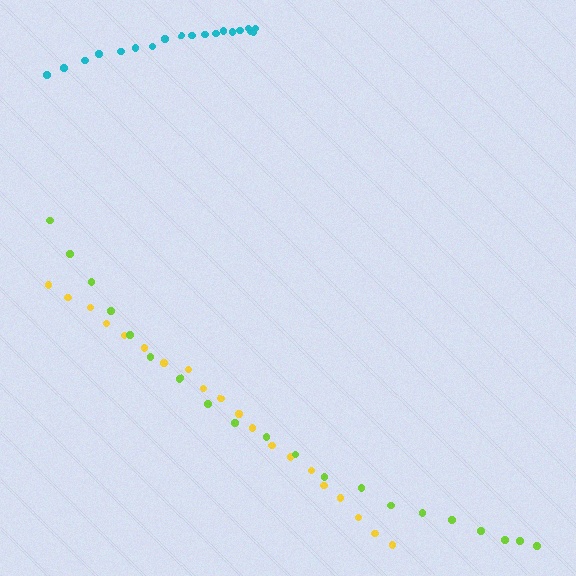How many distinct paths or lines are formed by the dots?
There are 3 distinct paths.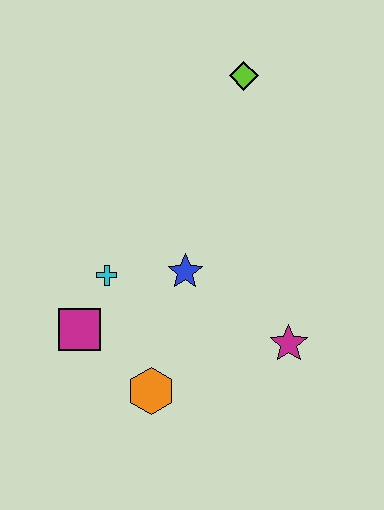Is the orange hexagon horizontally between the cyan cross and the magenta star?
Yes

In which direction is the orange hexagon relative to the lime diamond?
The orange hexagon is below the lime diamond.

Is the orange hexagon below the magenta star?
Yes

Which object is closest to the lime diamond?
The blue star is closest to the lime diamond.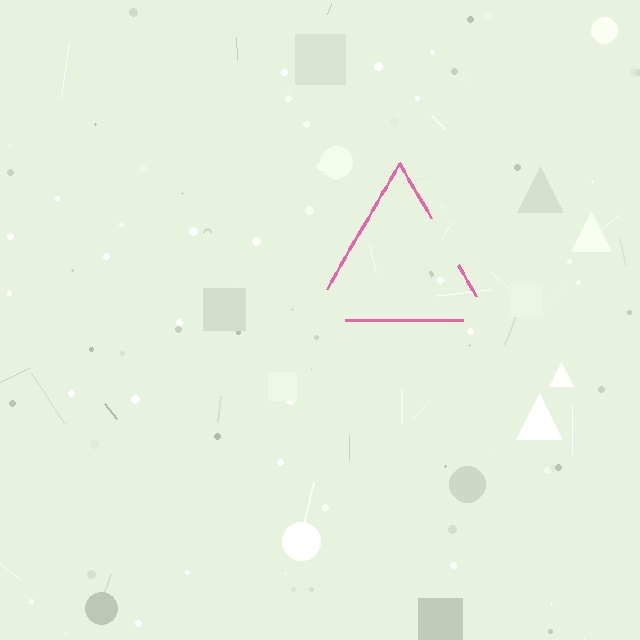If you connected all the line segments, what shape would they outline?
They would outline a triangle.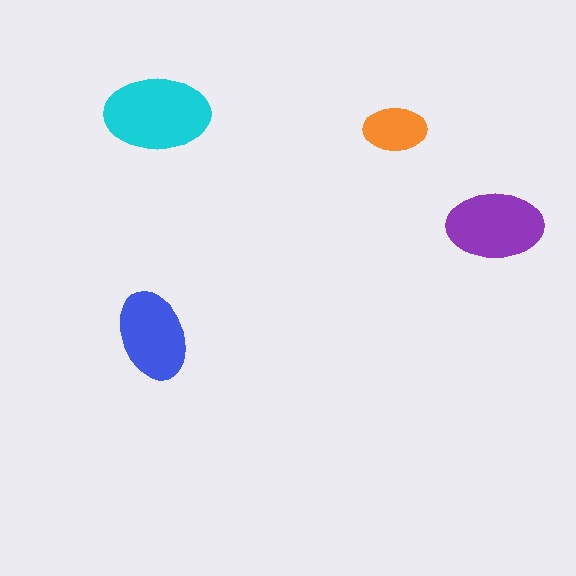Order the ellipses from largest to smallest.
the cyan one, the purple one, the blue one, the orange one.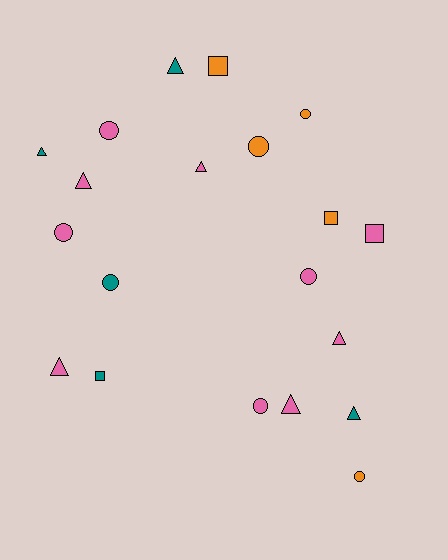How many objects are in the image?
There are 20 objects.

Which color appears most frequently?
Pink, with 10 objects.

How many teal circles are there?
There is 1 teal circle.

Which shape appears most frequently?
Triangle, with 8 objects.